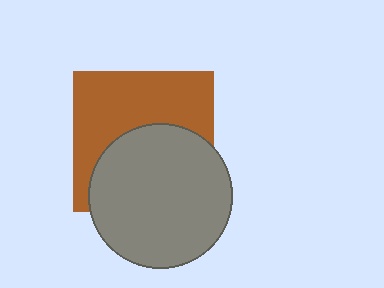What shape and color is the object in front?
The object in front is a gray circle.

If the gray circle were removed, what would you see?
You would see the complete brown square.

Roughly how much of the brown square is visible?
About half of it is visible (roughly 51%).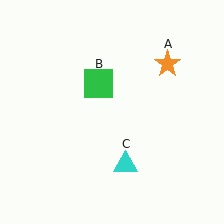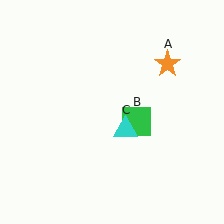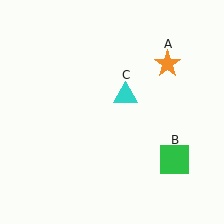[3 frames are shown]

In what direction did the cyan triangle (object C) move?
The cyan triangle (object C) moved up.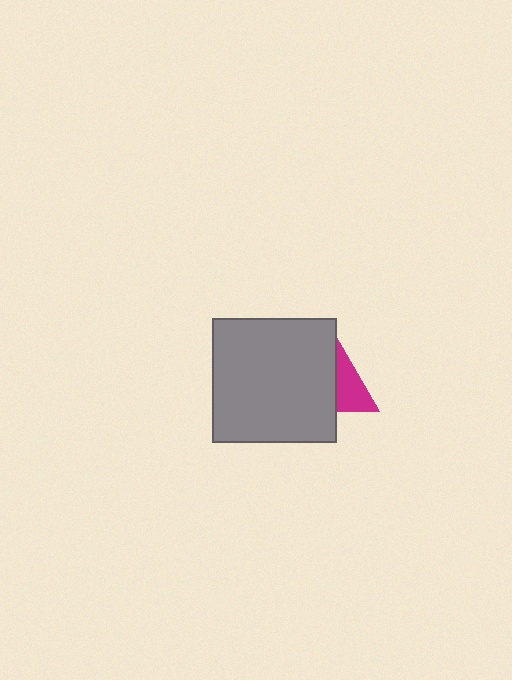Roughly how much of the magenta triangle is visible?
About half of it is visible (roughly 46%).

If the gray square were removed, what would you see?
You would see the complete magenta triangle.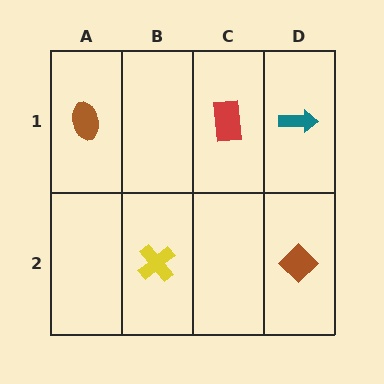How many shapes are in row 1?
3 shapes.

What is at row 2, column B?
A yellow cross.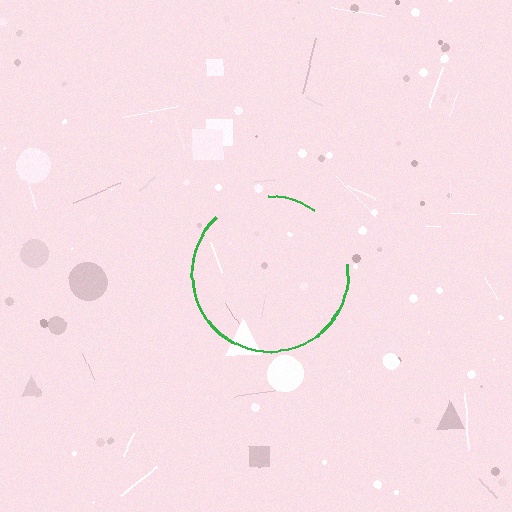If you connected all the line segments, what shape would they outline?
They would outline a circle.